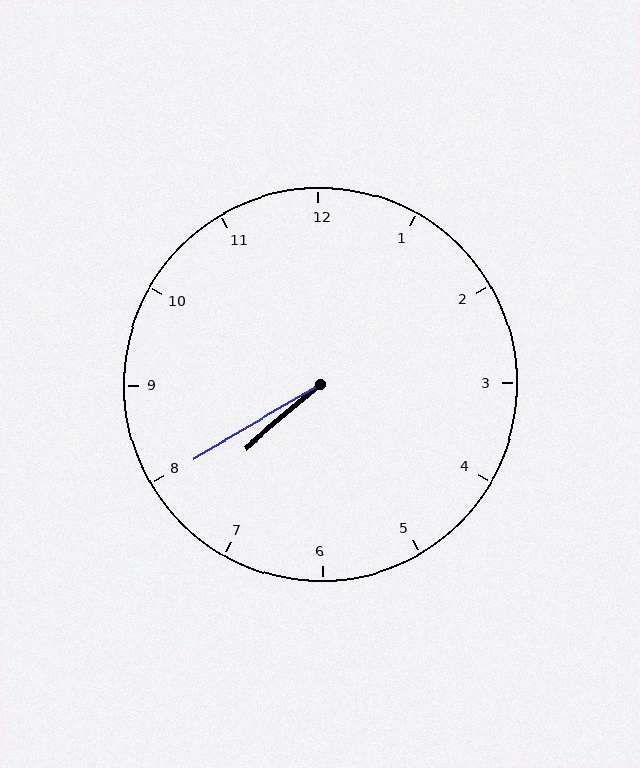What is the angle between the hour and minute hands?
Approximately 10 degrees.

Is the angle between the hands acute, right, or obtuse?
It is acute.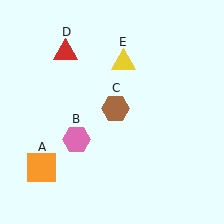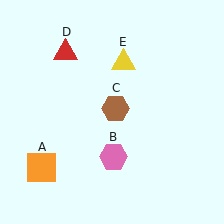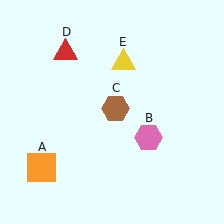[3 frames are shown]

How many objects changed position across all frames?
1 object changed position: pink hexagon (object B).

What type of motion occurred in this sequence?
The pink hexagon (object B) rotated counterclockwise around the center of the scene.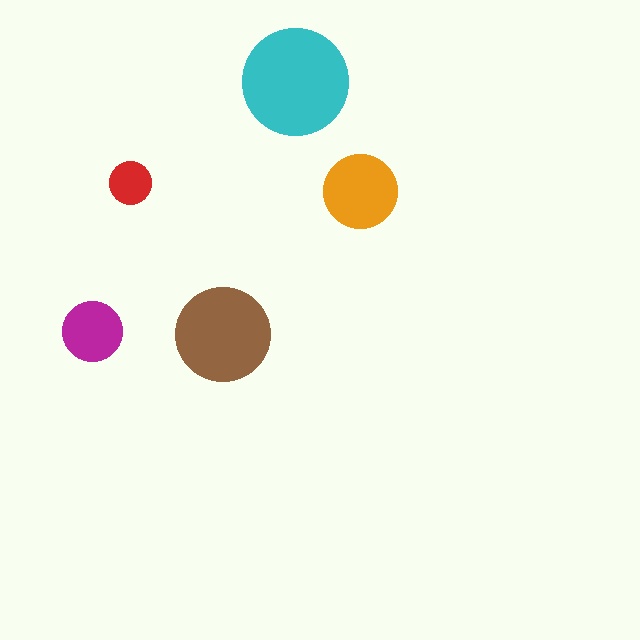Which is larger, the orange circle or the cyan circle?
The cyan one.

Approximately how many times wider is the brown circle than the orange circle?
About 1.5 times wider.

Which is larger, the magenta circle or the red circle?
The magenta one.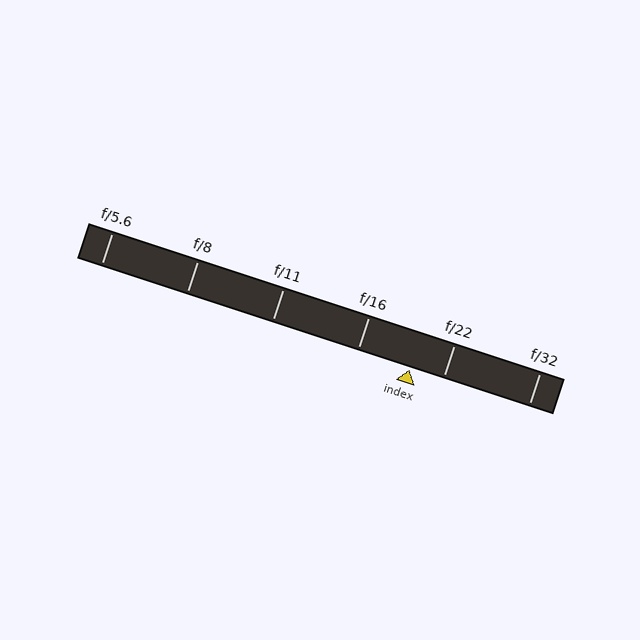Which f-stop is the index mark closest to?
The index mark is closest to f/22.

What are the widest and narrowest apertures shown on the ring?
The widest aperture shown is f/5.6 and the narrowest is f/32.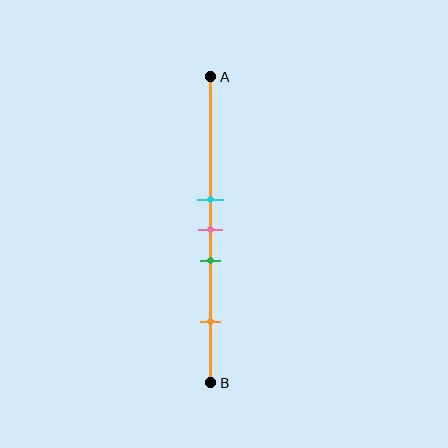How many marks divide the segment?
There are 4 marks dividing the segment.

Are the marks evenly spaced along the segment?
No, the marks are not evenly spaced.